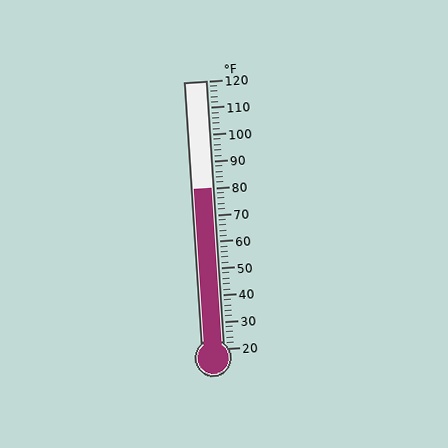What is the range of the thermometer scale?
The thermometer scale ranges from 20°F to 120°F.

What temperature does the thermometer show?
The thermometer shows approximately 80°F.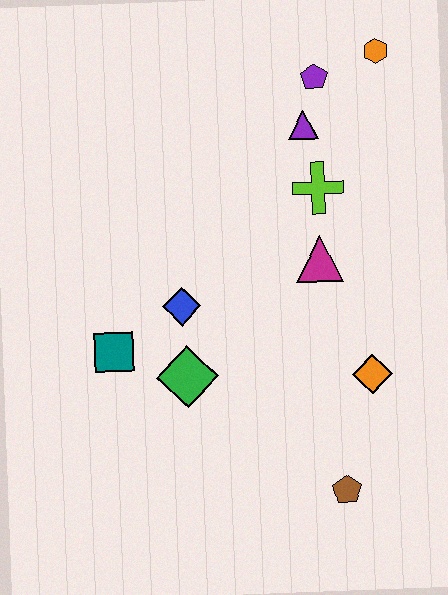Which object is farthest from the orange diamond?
The orange hexagon is farthest from the orange diamond.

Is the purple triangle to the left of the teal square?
No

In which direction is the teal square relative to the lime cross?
The teal square is to the left of the lime cross.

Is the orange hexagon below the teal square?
No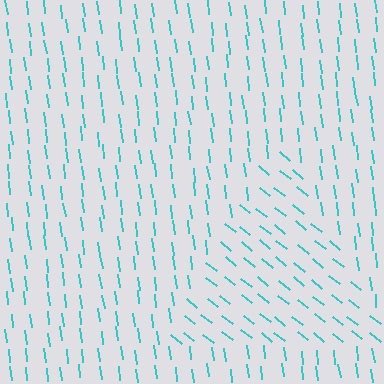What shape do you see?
I see a triangle.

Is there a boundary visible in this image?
Yes, there is a texture boundary formed by a change in line orientation.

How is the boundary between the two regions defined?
The boundary is defined purely by a change in line orientation (approximately 45 degrees difference). All lines are the same color and thickness.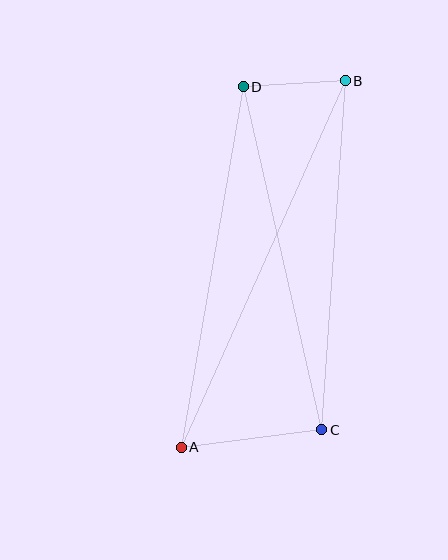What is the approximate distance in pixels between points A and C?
The distance between A and C is approximately 141 pixels.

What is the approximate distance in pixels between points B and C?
The distance between B and C is approximately 350 pixels.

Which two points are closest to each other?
Points B and D are closest to each other.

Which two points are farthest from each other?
Points A and B are farthest from each other.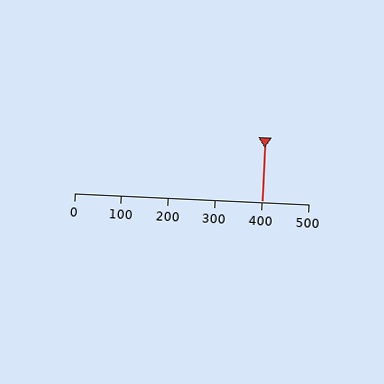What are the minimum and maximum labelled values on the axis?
The axis runs from 0 to 500.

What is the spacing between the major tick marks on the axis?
The major ticks are spaced 100 apart.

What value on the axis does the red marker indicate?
The marker indicates approximately 400.